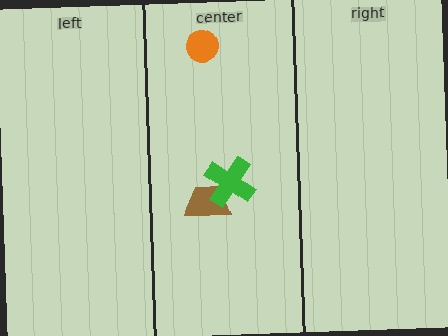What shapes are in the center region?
The orange circle, the brown trapezoid, the green cross.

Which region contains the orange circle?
The center region.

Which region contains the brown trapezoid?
The center region.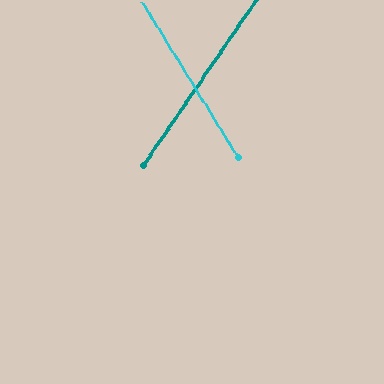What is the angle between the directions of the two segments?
Approximately 66 degrees.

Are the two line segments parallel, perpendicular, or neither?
Neither parallel nor perpendicular — they differ by about 66°.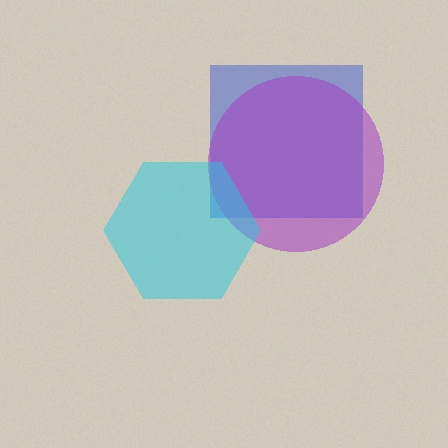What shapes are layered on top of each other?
The layered shapes are: a blue square, a purple circle, a cyan hexagon.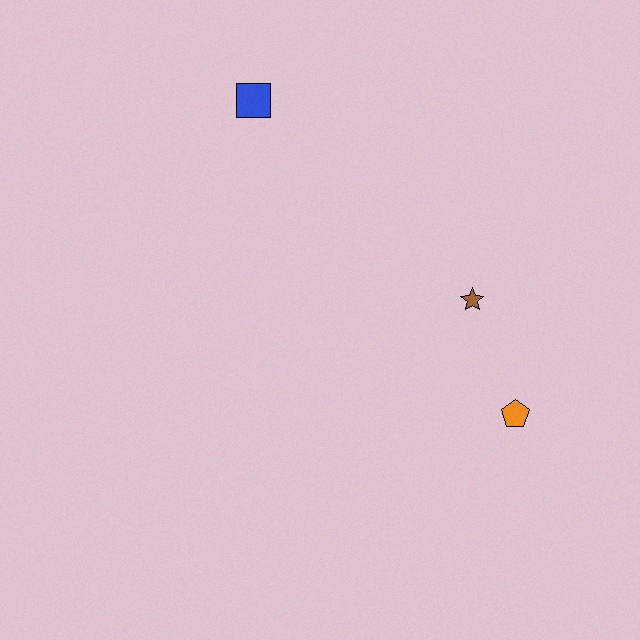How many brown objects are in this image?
There is 1 brown object.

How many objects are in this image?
There are 3 objects.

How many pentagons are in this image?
There is 1 pentagon.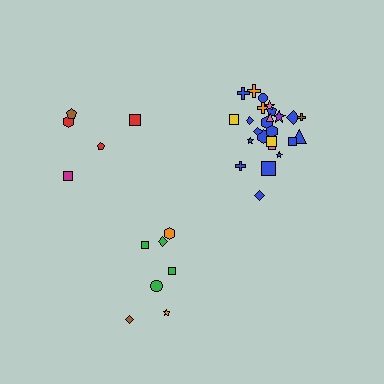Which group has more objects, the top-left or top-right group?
The top-right group.